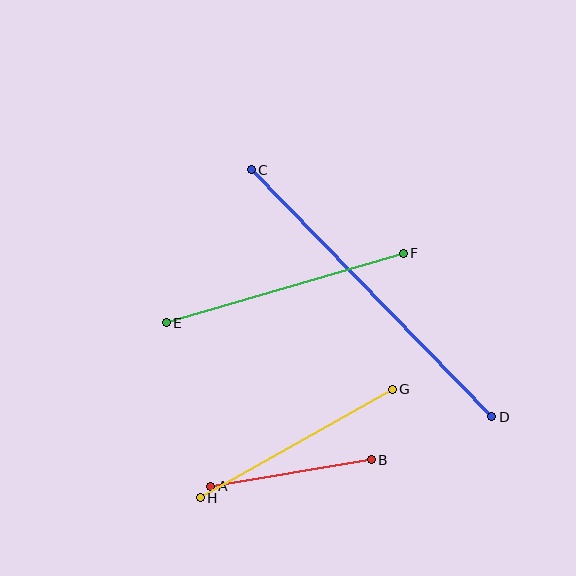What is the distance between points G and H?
The distance is approximately 220 pixels.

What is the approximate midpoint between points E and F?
The midpoint is at approximately (285, 288) pixels.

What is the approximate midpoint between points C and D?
The midpoint is at approximately (372, 293) pixels.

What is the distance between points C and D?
The distance is approximately 345 pixels.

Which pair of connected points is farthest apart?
Points C and D are farthest apart.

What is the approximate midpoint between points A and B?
The midpoint is at approximately (291, 473) pixels.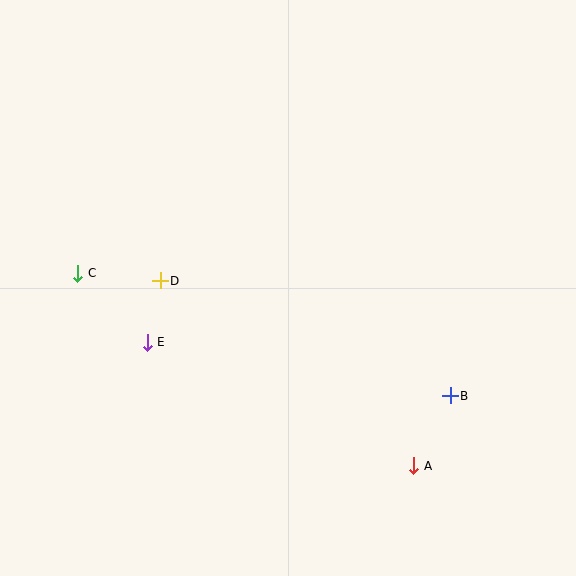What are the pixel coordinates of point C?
Point C is at (78, 273).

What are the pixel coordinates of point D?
Point D is at (160, 281).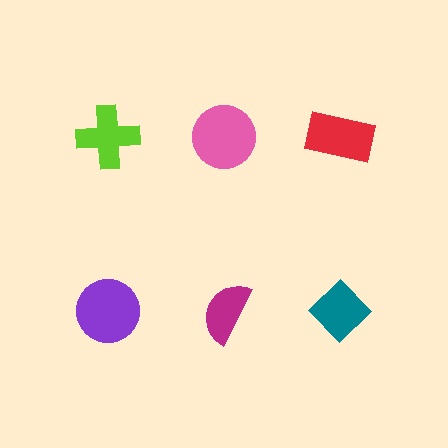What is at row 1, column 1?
A lime cross.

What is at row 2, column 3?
A teal diamond.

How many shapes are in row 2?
3 shapes.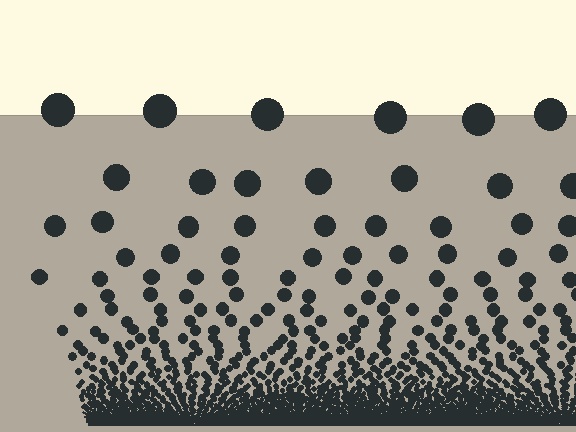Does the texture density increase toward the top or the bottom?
Density increases toward the bottom.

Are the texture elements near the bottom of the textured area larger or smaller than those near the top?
Smaller. The gradient is inverted — elements near the bottom are smaller and denser.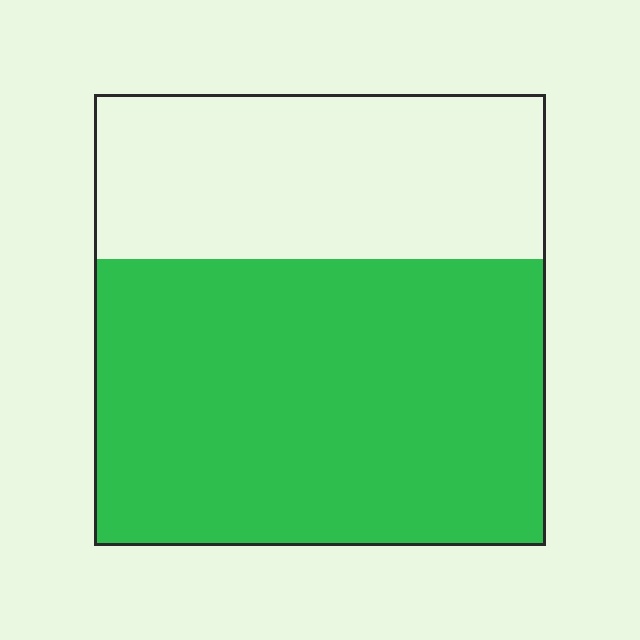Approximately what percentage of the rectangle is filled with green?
Approximately 65%.